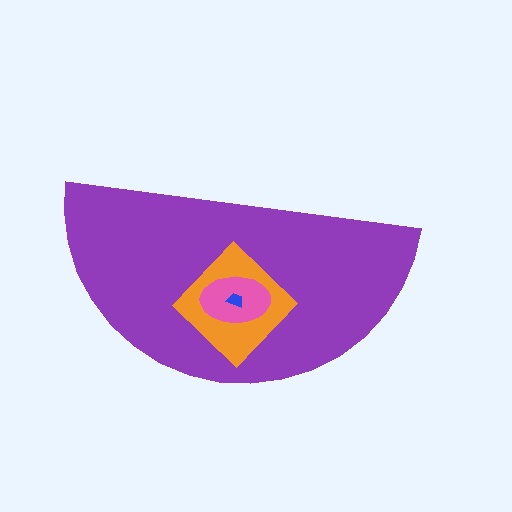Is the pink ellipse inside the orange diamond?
Yes.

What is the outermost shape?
The purple semicircle.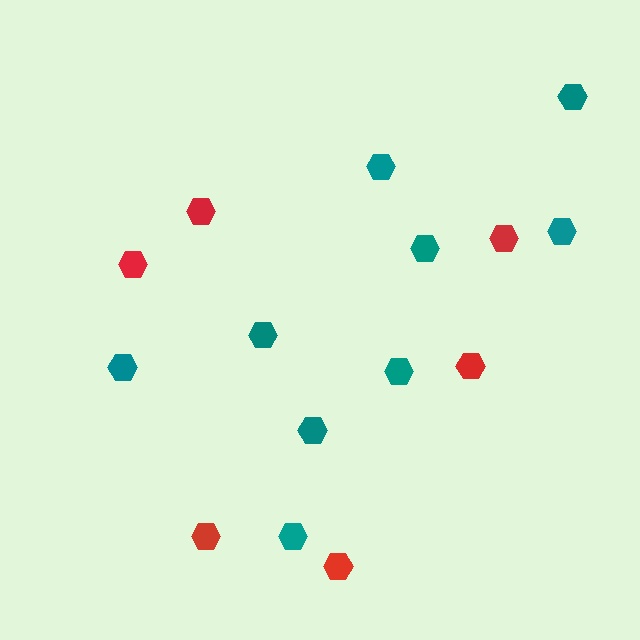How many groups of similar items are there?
There are 2 groups: one group of red hexagons (6) and one group of teal hexagons (9).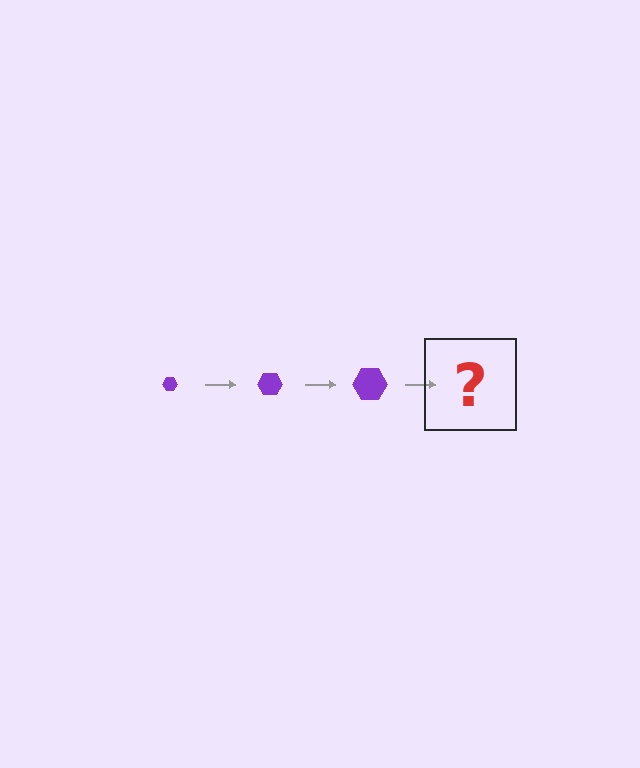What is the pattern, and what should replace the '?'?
The pattern is that the hexagon gets progressively larger each step. The '?' should be a purple hexagon, larger than the previous one.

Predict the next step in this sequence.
The next step is a purple hexagon, larger than the previous one.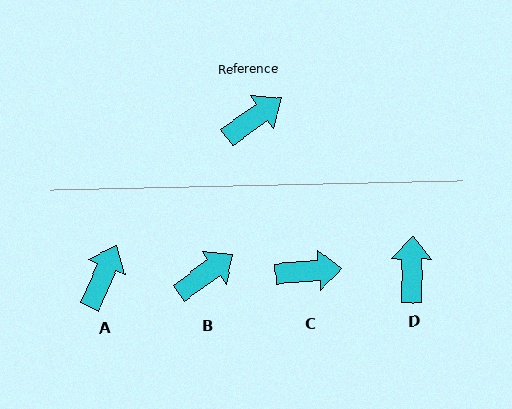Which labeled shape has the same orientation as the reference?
B.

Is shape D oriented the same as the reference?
No, it is off by about 53 degrees.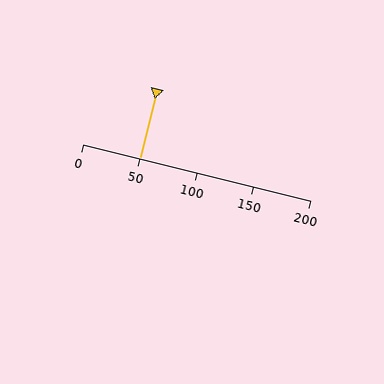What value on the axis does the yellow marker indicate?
The marker indicates approximately 50.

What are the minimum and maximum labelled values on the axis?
The axis runs from 0 to 200.